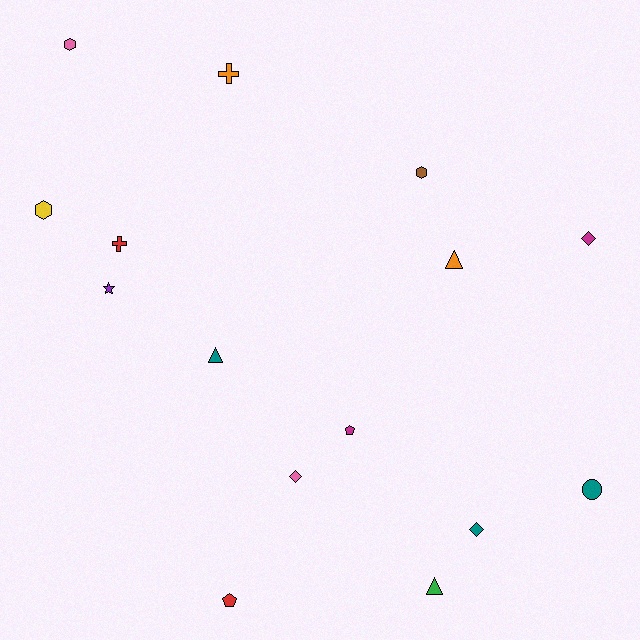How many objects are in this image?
There are 15 objects.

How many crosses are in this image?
There are 2 crosses.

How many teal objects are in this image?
There are 3 teal objects.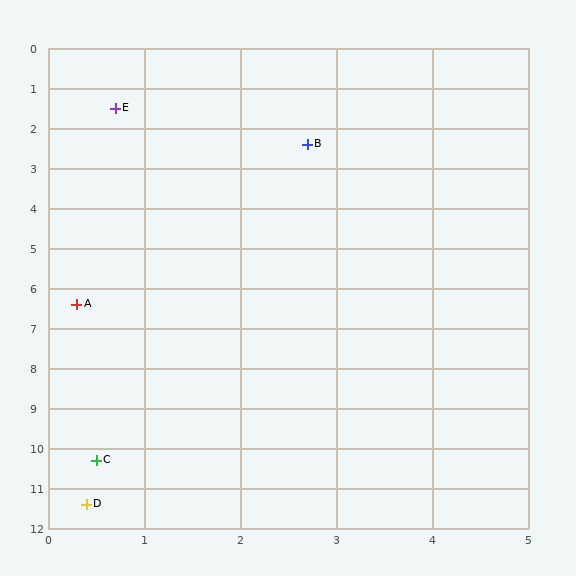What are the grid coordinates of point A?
Point A is at approximately (0.3, 6.4).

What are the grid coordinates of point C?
Point C is at approximately (0.5, 10.3).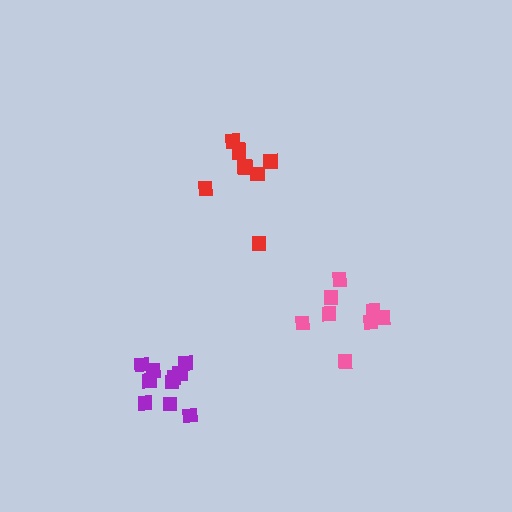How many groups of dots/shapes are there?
There are 3 groups.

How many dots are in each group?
Group 1: 8 dots, Group 2: 9 dots, Group 3: 10 dots (27 total).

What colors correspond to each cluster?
The clusters are colored: pink, red, purple.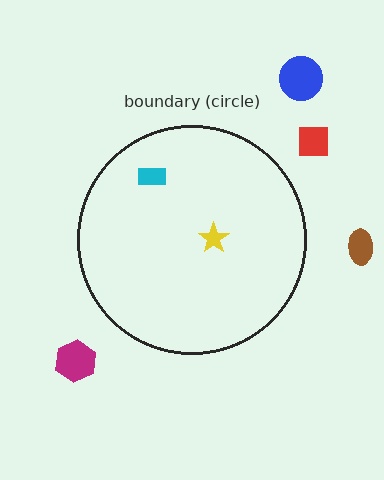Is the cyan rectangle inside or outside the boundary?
Inside.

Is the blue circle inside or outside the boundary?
Outside.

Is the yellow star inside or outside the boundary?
Inside.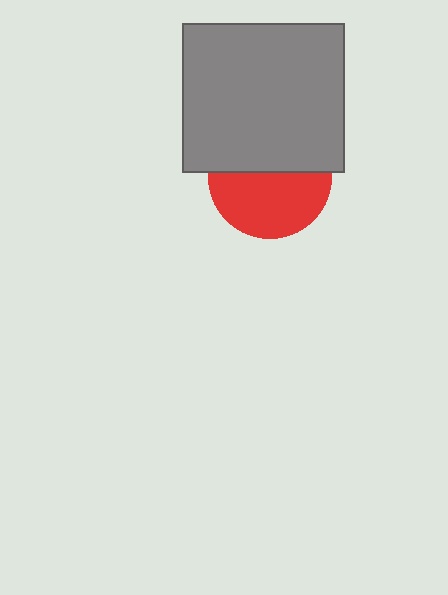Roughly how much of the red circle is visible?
About half of it is visible (roughly 54%).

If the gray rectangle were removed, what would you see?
You would see the complete red circle.